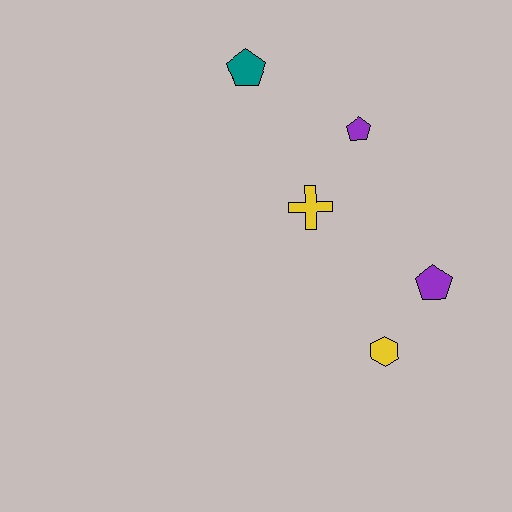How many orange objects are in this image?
There are no orange objects.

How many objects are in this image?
There are 5 objects.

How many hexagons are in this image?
There is 1 hexagon.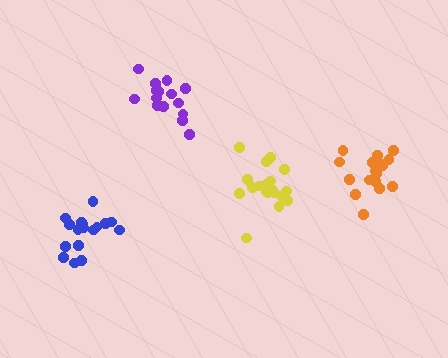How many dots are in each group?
Group 1: 15 dots, Group 2: 17 dots, Group 3: 21 dots, Group 4: 17 dots (70 total).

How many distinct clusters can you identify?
There are 4 distinct clusters.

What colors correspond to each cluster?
The clusters are colored: purple, orange, yellow, blue.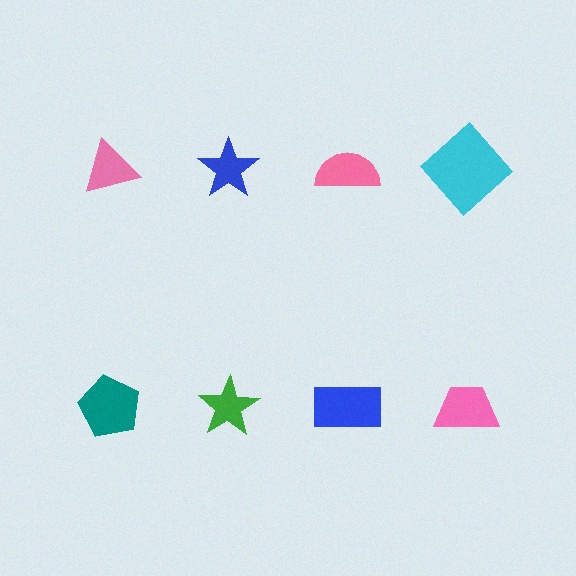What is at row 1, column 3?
A pink semicircle.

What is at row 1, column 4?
A cyan diamond.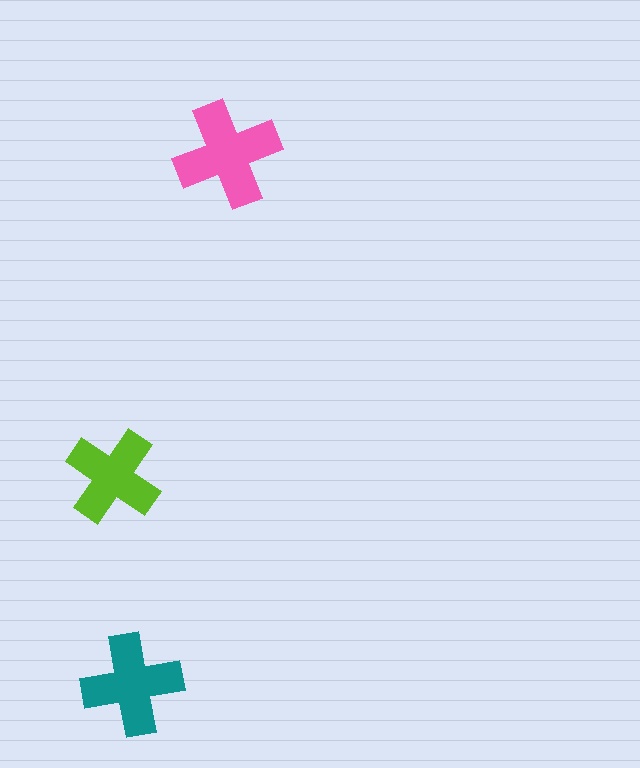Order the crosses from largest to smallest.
the pink one, the teal one, the lime one.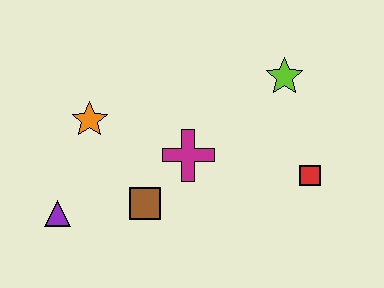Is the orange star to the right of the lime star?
No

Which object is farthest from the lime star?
The purple triangle is farthest from the lime star.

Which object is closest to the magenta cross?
The brown square is closest to the magenta cross.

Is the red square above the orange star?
No